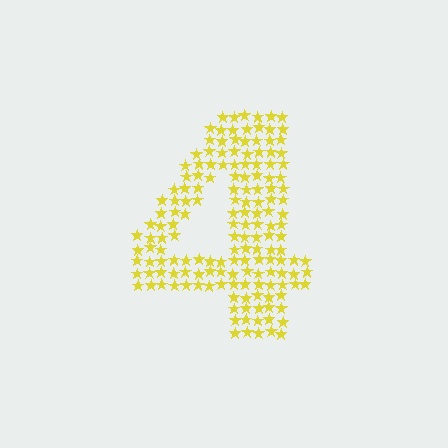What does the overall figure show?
The overall figure shows the digit 4.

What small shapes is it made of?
It is made of small stars.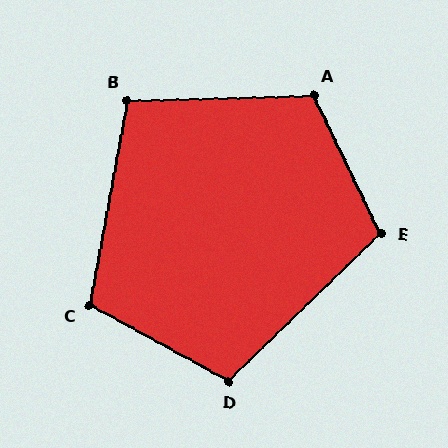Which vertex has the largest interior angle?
A, at approximately 114 degrees.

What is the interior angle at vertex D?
Approximately 107 degrees (obtuse).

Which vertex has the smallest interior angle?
B, at approximately 102 degrees.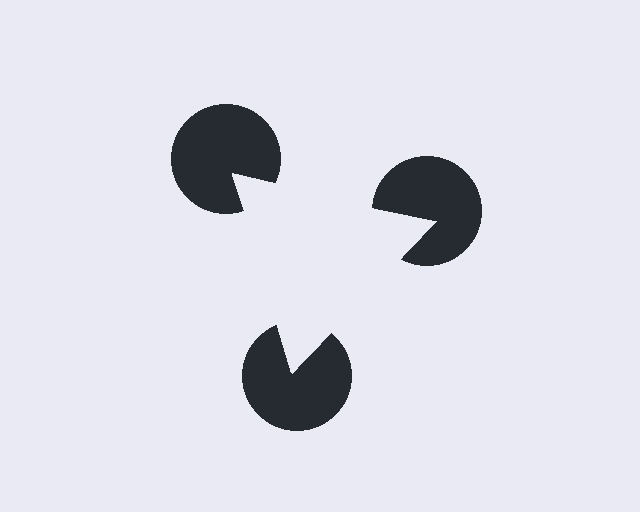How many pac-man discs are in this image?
There are 3 — one at each vertex of the illusory triangle.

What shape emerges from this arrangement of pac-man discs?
An illusory triangle — its edges are inferred from the aligned wedge cuts in the pac-man discs, not physically drawn.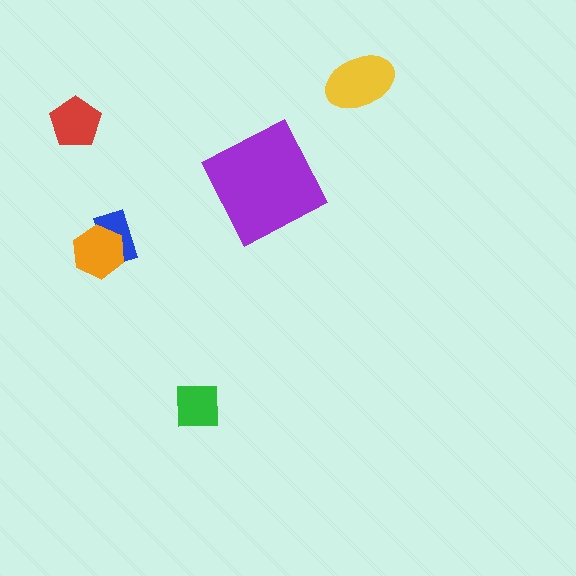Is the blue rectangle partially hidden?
Yes, it is partially covered by another shape.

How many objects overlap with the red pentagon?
0 objects overlap with the red pentagon.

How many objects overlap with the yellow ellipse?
0 objects overlap with the yellow ellipse.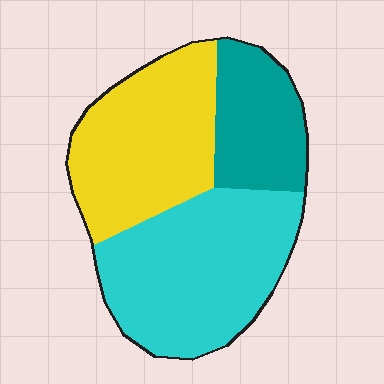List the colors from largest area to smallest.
From largest to smallest: cyan, yellow, teal.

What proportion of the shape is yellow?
Yellow takes up about three eighths (3/8) of the shape.